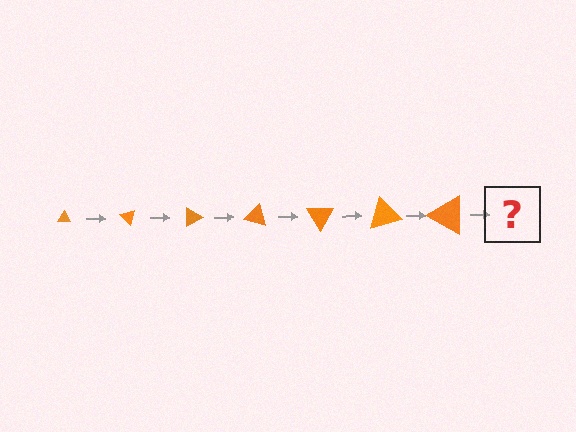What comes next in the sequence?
The next element should be a triangle, larger than the previous one and rotated 315 degrees from the start.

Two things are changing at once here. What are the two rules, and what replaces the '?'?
The two rules are that the triangle grows larger each step and it rotates 45 degrees each step. The '?' should be a triangle, larger than the previous one and rotated 315 degrees from the start.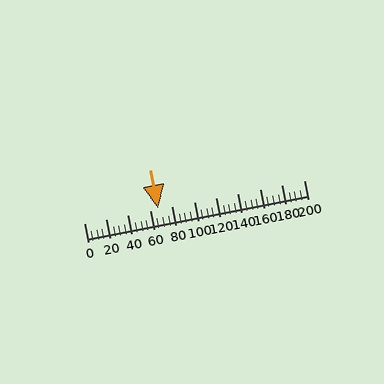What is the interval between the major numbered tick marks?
The major tick marks are spaced 20 units apart.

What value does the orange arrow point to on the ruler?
The orange arrow points to approximately 67.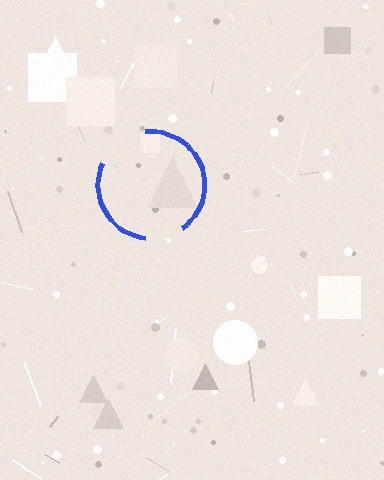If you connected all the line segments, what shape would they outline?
They would outline a circle.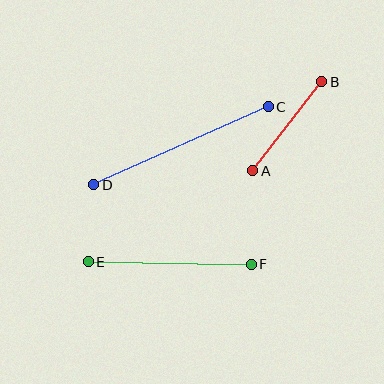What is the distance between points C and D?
The distance is approximately 191 pixels.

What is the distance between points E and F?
The distance is approximately 163 pixels.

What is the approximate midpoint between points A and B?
The midpoint is at approximately (287, 126) pixels.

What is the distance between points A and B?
The distance is approximately 113 pixels.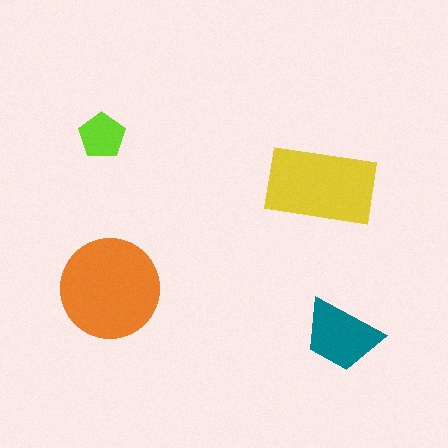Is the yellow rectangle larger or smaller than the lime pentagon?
Larger.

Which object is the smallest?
The lime pentagon.